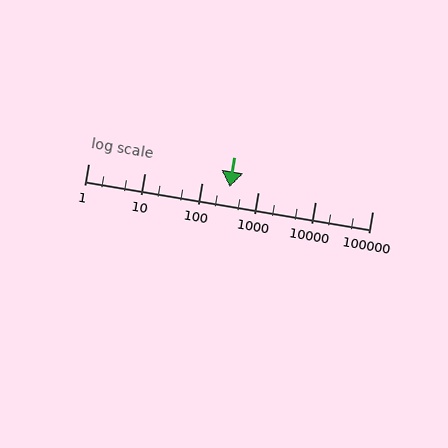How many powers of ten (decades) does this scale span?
The scale spans 5 decades, from 1 to 100000.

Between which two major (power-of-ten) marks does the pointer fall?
The pointer is between 100 and 1000.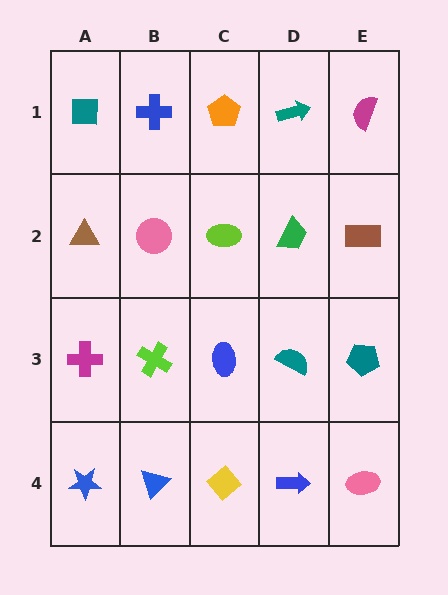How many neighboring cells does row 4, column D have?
3.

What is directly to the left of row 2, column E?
A green trapezoid.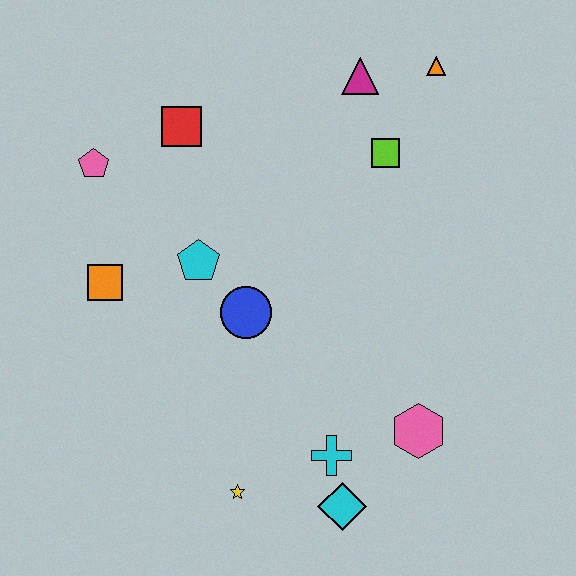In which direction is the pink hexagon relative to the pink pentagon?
The pink hexagon is to the right of the pink pentagon.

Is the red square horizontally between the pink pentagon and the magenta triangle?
Yes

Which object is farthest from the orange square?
The orange triangle is farthest from the orange square.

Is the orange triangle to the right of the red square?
Yes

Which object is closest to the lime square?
The magenta triangle is closest to the lime square.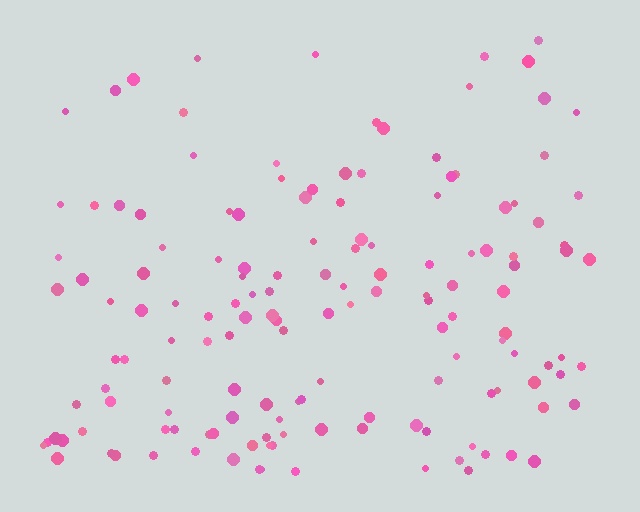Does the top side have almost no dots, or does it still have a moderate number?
Still a moderate number, just noticeably fewer than the bottom.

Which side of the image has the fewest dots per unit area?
The top.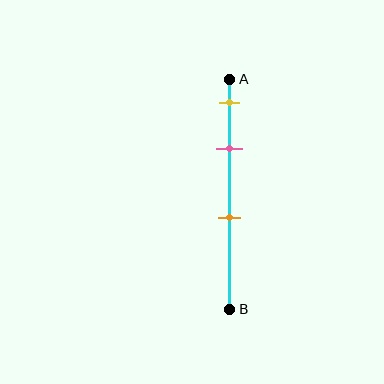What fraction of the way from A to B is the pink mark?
The pink mark is approximately 30% (0.3) of the way from A to B.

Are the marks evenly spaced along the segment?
No, the marks are not evenly spaced.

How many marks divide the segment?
There are 3 marks dividing the segment.